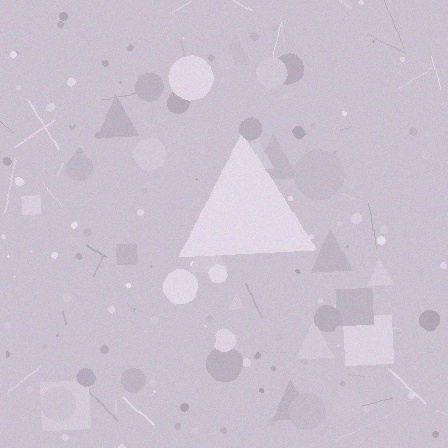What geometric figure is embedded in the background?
A triangle is embedded in the background.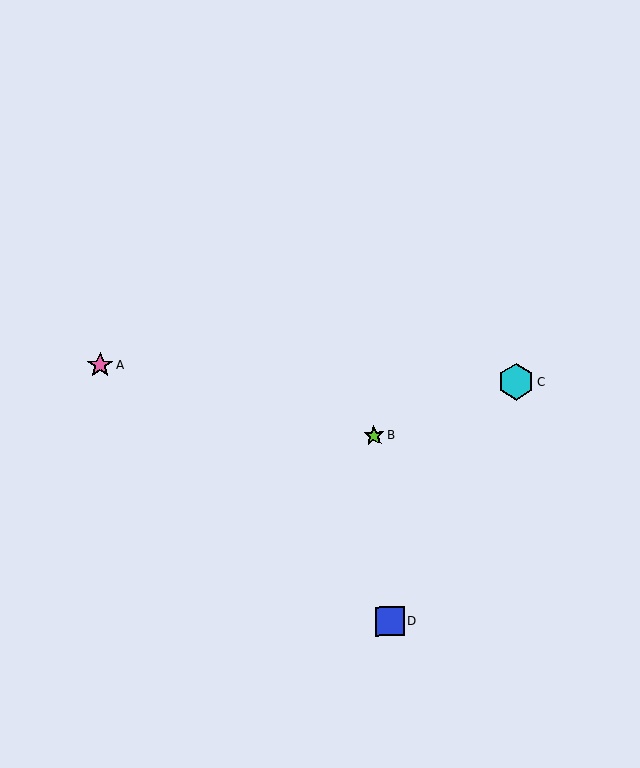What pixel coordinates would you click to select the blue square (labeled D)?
Click at (390, 621) to select the blue square D.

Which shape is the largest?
The cyan hexagon (labeled C) is the largest.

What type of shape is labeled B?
Shape B is a lime star.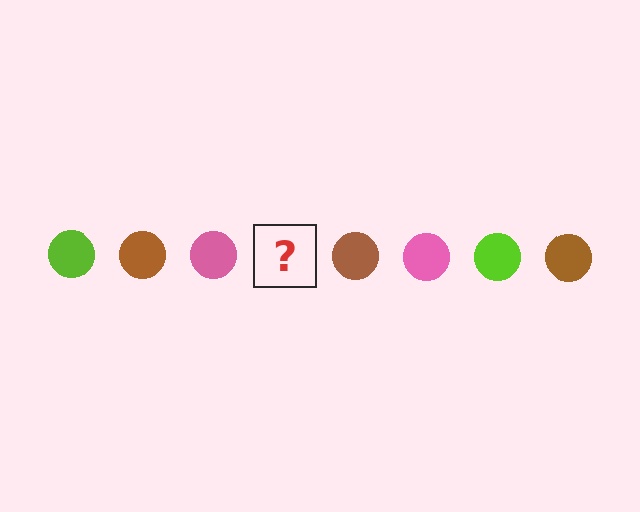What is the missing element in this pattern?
The missing element is a lime circle.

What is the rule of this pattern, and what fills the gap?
The rule is that the pattern cycles through lime, brown, pink circles. The gap should be filled with a lime circle.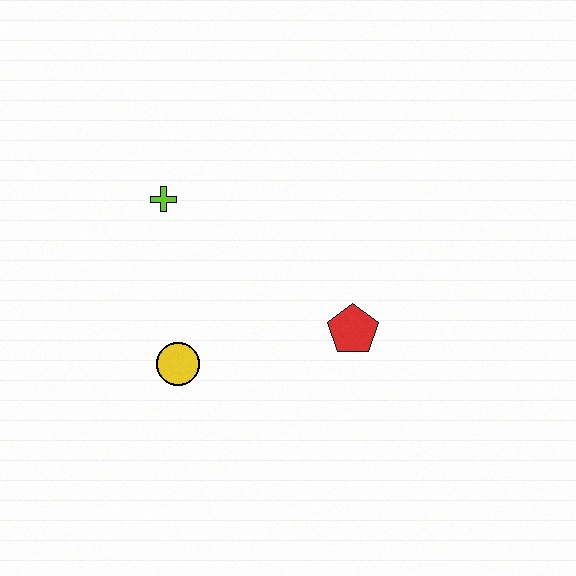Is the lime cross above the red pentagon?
Yes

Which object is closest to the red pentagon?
The yellow circle is closest to the red pentagon.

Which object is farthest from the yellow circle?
The red pentagon is farthest from the yellow circle.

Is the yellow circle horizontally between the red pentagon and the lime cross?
Yes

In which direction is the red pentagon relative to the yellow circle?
The red pentagon is to the right of the yellow circle.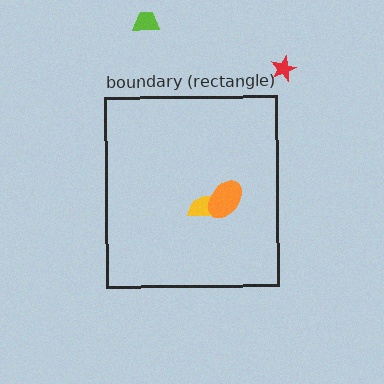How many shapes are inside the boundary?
2 inside, 2 outside.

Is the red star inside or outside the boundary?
Outside.